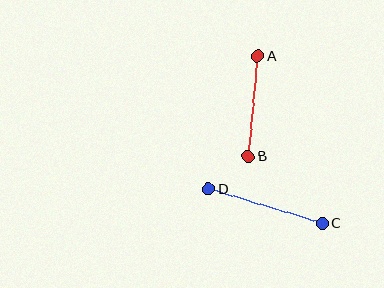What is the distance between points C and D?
The distance is approximately 119 pixels.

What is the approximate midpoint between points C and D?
The midpoint is at approximately (265, 206) pixels.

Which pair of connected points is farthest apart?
Points C and D are farthest apart.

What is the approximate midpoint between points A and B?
The midpoint is at approximately (253, 106) pixels.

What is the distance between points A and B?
The distance is approximately 101 pixels.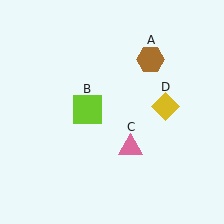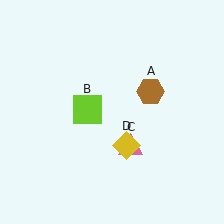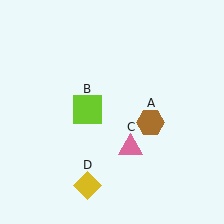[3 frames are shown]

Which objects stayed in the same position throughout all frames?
Lime square (object B) and pink triangle (object C) remained stationary.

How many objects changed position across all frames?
2 objects changed position: brown hexagon (object A), yellow diamond (object D).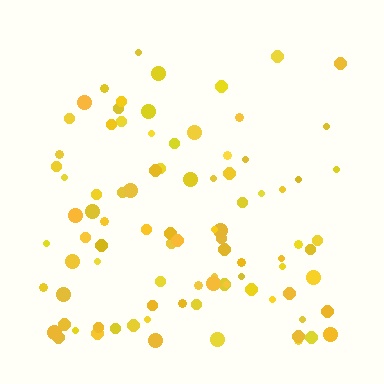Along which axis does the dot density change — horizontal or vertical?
Vertical.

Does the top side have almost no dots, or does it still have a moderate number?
Still a moderate number, just noticeably fewer than the bottom.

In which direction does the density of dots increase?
From top to bottom, with the bottom side densest.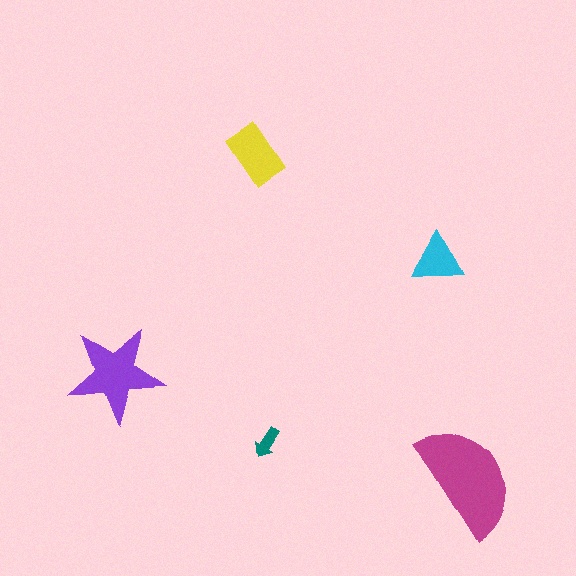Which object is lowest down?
The magenta semicircle is bottommost.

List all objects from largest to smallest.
The magenta semicircle, the purple star, the yellow rectangle, the cyan triangle, the teal arrow.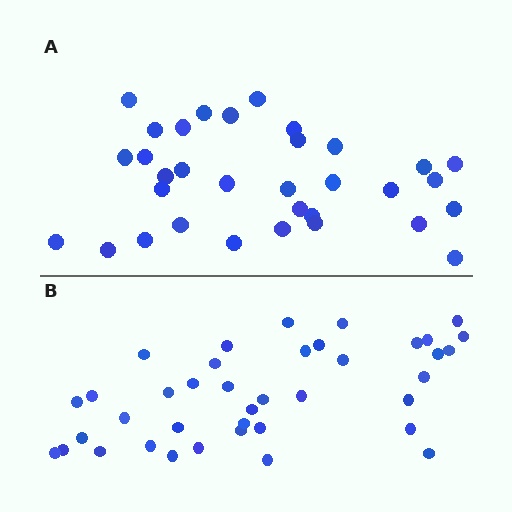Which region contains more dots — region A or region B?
Region B (the bottom region) has more dots.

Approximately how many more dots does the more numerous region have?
Region B has about 6 more dots than region A.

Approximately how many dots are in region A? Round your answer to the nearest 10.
About 30 dots. (The exact count is 33, which rounds to 30.)